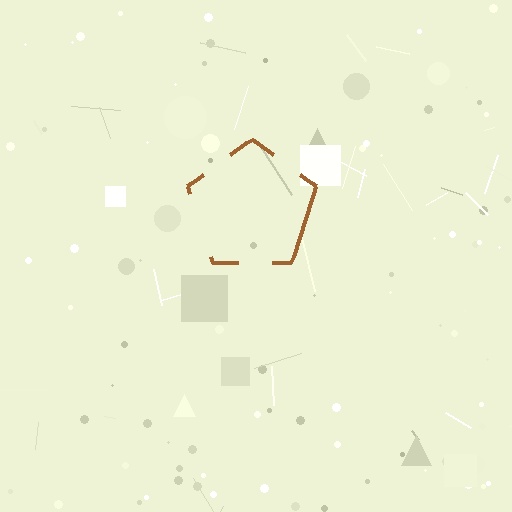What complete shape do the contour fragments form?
The contour fragments form a pentagon.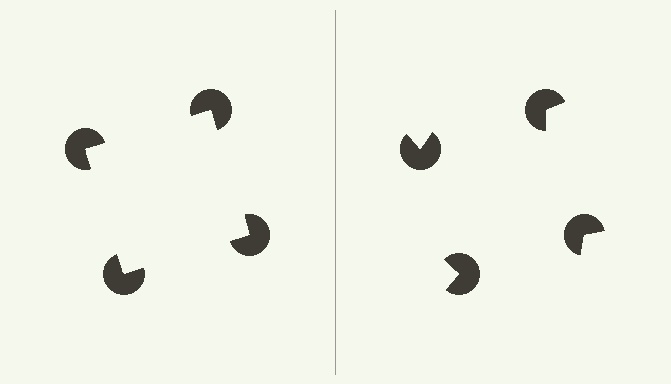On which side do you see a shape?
An illusory square appears on the left side. On the right side the wedge cuts are rotated, so no coherent shape forms.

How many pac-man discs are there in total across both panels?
8 — 4 on each side.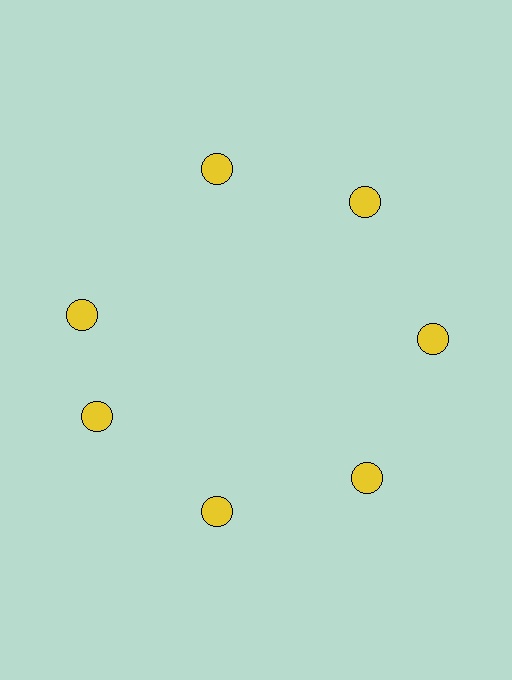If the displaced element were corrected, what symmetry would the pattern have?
It would have 7-fold rotational symmetry — the pattern would map onto itself every 51 degrees.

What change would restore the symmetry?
The symmetry would be restored by rotating it back into even spacing with its neighbors so that all 7 circles sit at equal angles and equal distance from the center.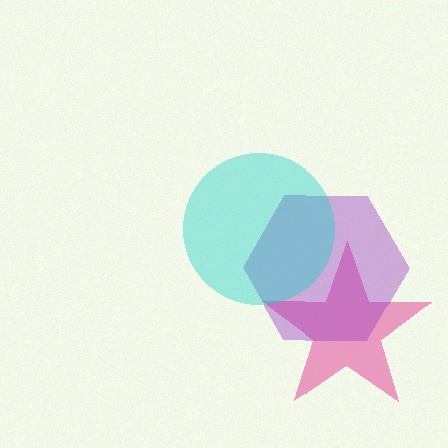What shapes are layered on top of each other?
The layered shapes are: a pink star, a purple hexagon, a cyan circle.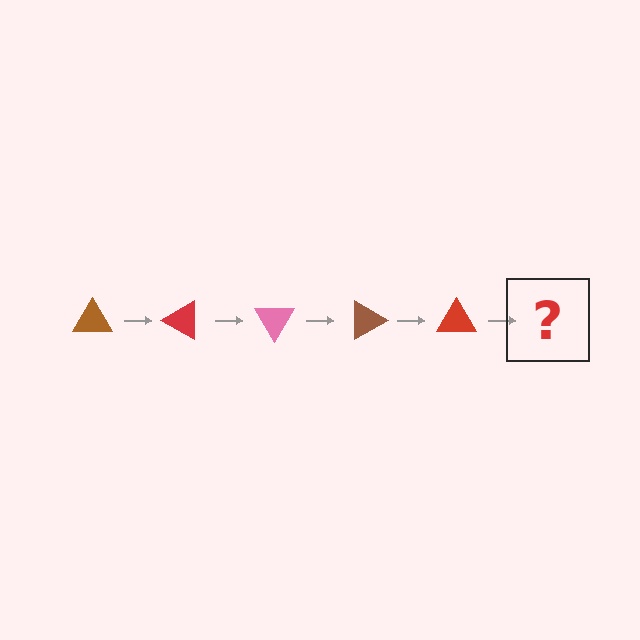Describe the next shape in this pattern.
It should be a pink triangle, rotated 150 degrees from the start.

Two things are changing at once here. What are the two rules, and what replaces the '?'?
The two rules are that it rotates 30 degrees each step and the color cycles through brown, red, and pink. The '?' should be a pink triangle, rotated 150 degrees from the start.